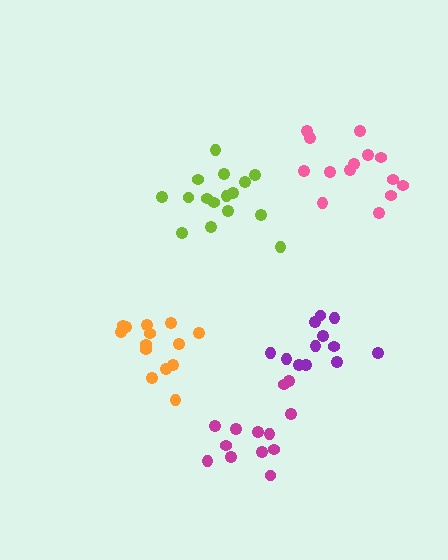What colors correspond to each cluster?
The clusters are colored: magenta, purple, orange, lime, pink.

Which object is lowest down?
The magenta cluster is bottommost.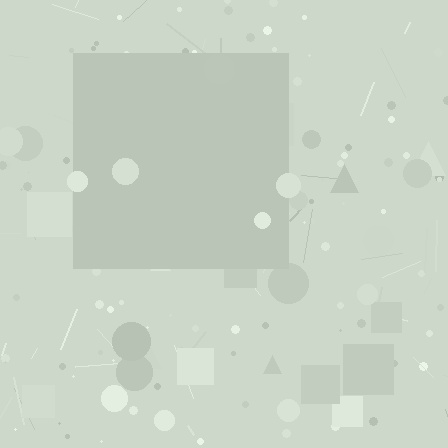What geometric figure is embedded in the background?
A square is embedded in the background.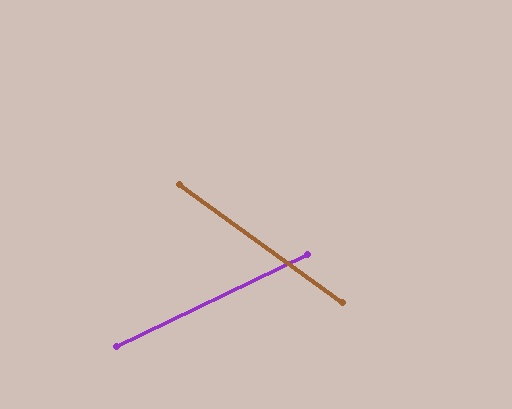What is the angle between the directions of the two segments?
Approximately 61 degrees.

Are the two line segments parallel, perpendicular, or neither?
Neither parallel nor perpendicular — they differ by about 61°.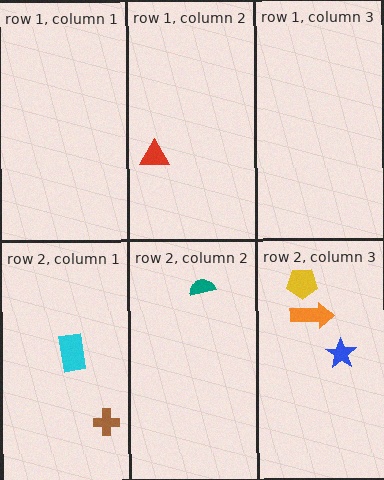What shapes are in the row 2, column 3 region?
The blue star, the yellow pentagon, the orange arrow.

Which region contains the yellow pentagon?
The row 2, column 3 region.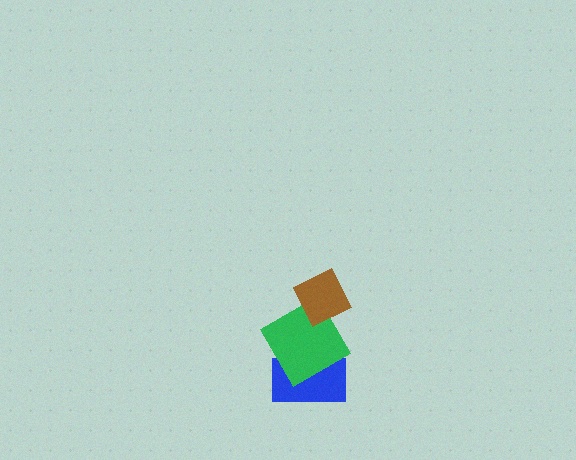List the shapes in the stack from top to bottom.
From top to bottom: the brown diamond, the green diamond, the blue rectangle.